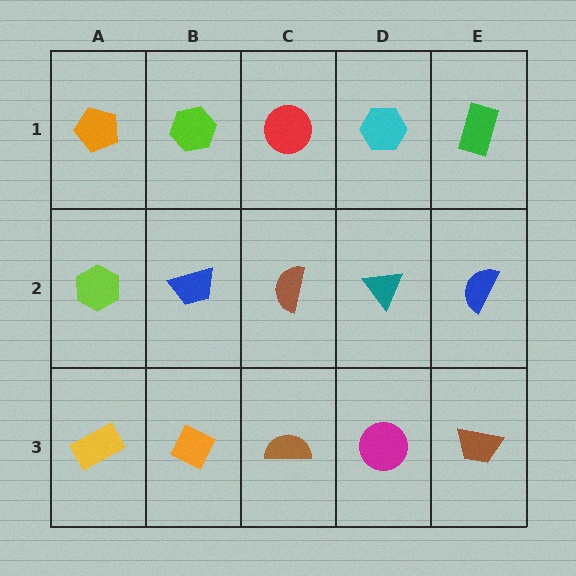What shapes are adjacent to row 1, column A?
A lime hexagon (row 2, column A), a lime hexagon (row 1, column B).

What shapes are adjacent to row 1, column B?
A blue trapezoid (row 2, column B), an orange pentagon (row 1, column A), a red circle (row 1, column C).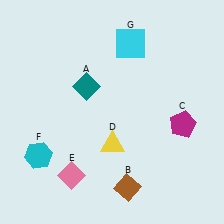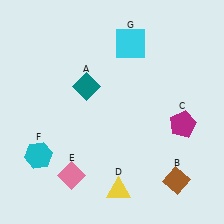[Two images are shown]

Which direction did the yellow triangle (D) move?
The yellow triangle (D) moved down.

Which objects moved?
The objects that moved are: the brown diamond (B), the yellow triangle (D).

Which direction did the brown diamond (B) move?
The brown diamond (B) moved right.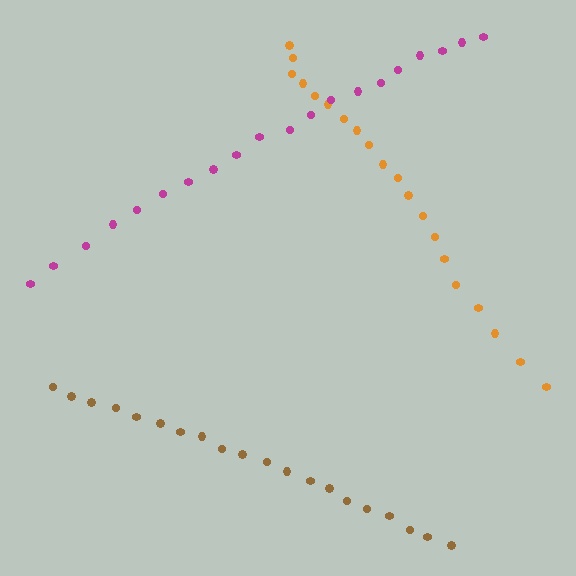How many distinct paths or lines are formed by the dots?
There are 3 distinct paths.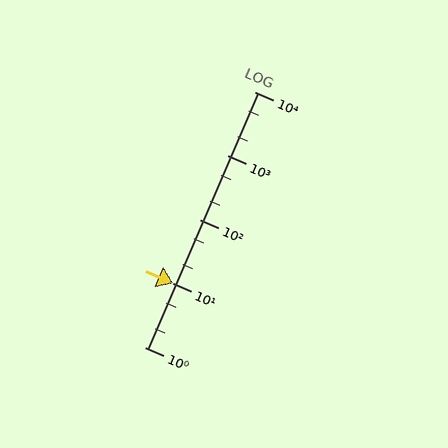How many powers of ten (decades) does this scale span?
The scale spans 4 decades, from 1 to 10000.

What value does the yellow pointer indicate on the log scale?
The pointer indicates approximately 10.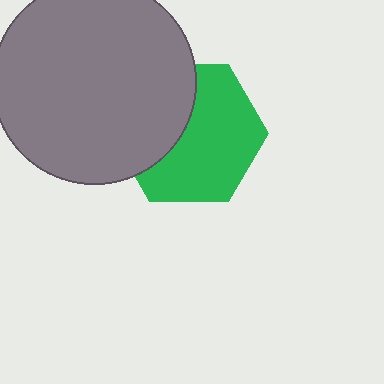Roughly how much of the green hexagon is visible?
About half of it is visible (roughly 62%).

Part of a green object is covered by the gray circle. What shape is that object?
It is a hexagon.